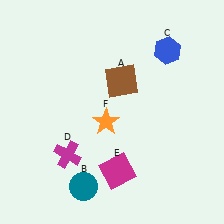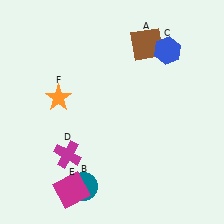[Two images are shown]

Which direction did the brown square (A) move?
The brown square (A) moved up.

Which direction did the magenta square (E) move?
The magenta square (E) moved left.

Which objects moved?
The objects that moved are: the brown square (A), the magenta square (E), the orange star (F).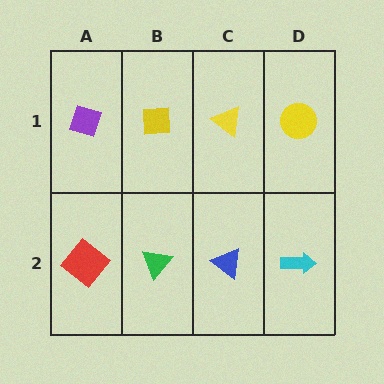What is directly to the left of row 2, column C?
A green triangle.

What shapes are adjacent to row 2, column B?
A yellow square (row 1, column B), a red diamond (row 2, column A), a blue triangle (row 2, column C).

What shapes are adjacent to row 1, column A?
A red diamond (row 2, column A), a yellow square (row 1, column B).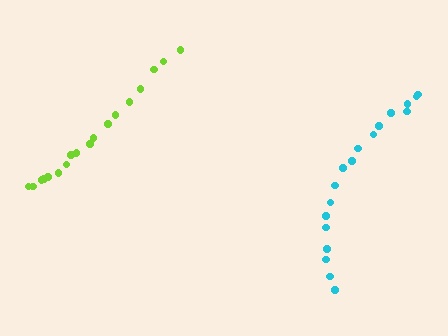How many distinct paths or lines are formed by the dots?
There are 2 distinct paths.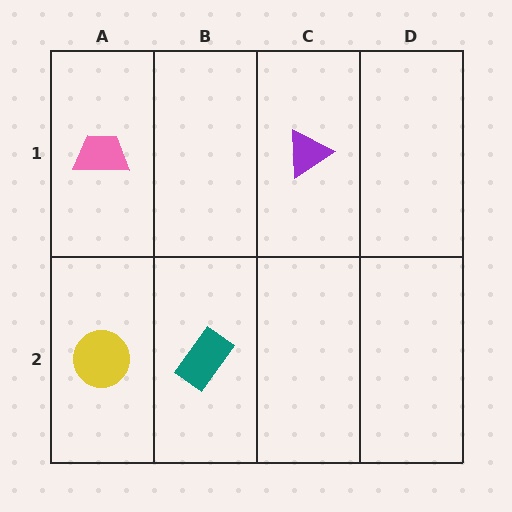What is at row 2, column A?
A yellow circle.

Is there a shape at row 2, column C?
No, that cell is empty.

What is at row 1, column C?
A purple triangle.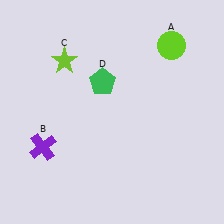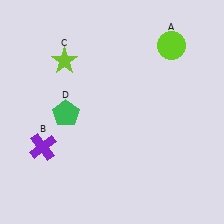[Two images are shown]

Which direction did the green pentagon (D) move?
The green pentagon (D) moved left.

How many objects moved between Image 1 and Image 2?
1 object moved between the two images.